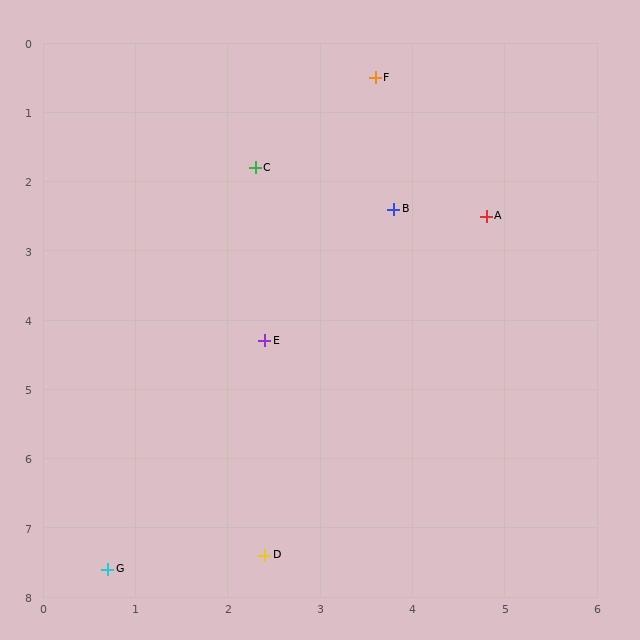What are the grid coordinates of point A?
Point A is at approximately (4.8, 2.5).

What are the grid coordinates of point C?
Point C is at approximately (2.3, 1.8).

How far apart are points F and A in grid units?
Points F and A are about 2.3 grid units apart.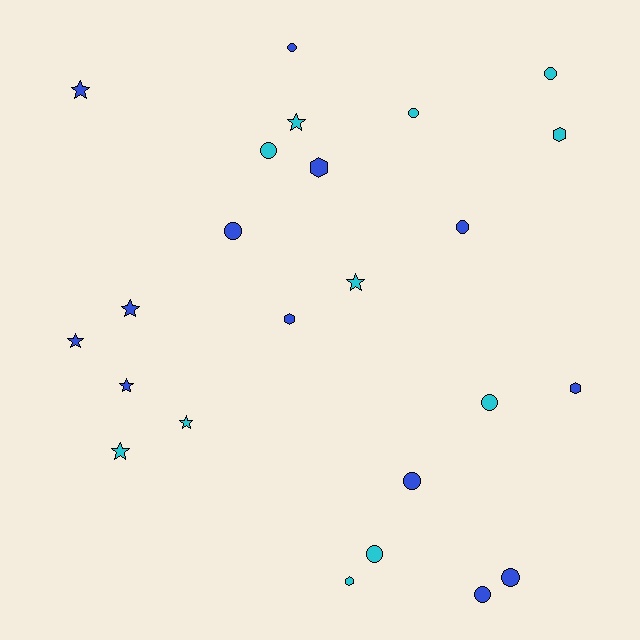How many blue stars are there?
There are 4 blue stars.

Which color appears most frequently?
Blue, with 13 objects.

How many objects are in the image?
There are 24 objects.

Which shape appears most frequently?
Circle, with 11 objects.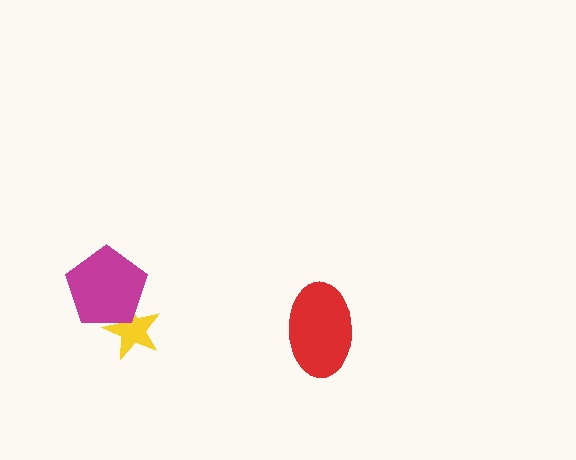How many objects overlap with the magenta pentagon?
1 object overlaps with the magenta pentagon.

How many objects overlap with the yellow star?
1 object overlaps with the yellow star.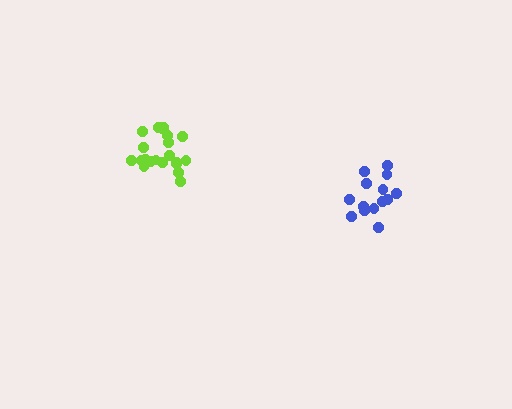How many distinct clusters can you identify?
There are 2 distinct clusters.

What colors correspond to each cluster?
The clusters are colored: blue, lime.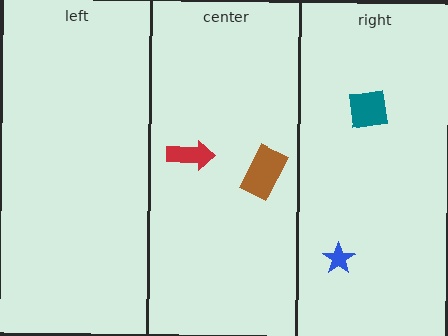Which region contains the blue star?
The right region.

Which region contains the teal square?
The right region.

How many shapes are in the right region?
2.